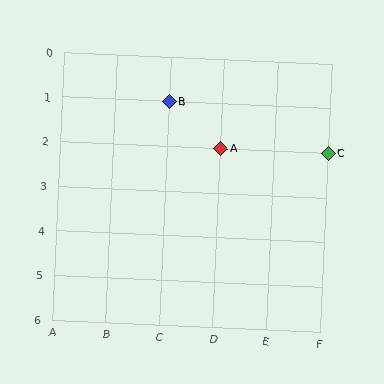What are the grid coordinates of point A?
Point A is at grid coordinates (D, 2).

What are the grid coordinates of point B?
Point B is at grid coordinates (C, 1).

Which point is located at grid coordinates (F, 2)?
Point C is at (F, 2).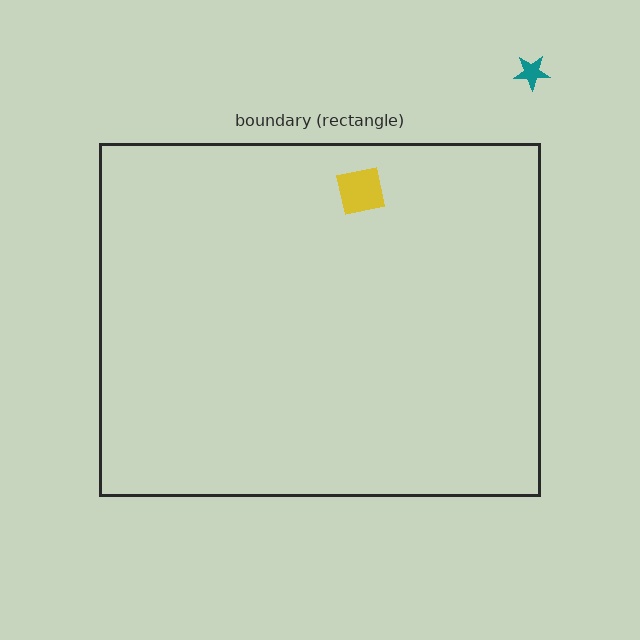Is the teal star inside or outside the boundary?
Outside.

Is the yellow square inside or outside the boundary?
Inside.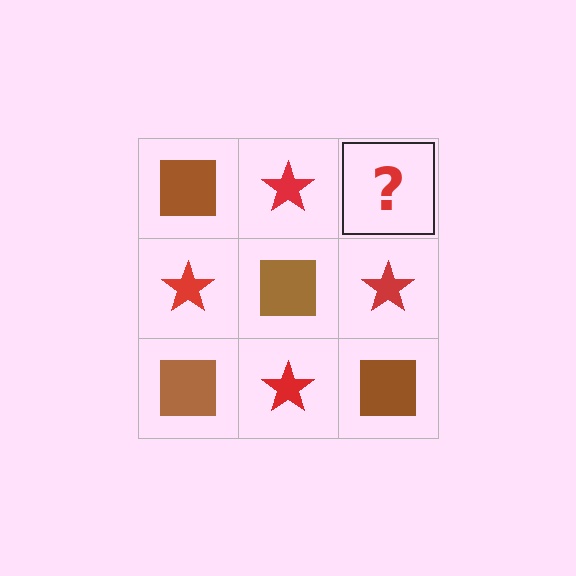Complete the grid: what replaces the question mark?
The question mark should be replaced with a brown square.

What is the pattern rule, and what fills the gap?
The rule is that it alternates brown square and red star in a checkerboard pattern. The gap should be filled with a brown square.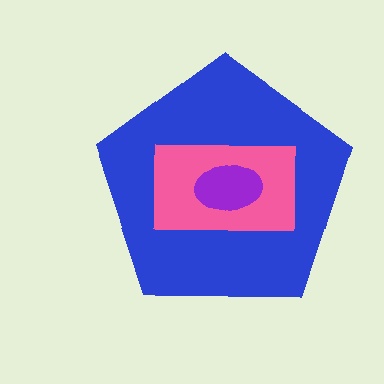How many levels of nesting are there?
3.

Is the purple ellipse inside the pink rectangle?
Yes.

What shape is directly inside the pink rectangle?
The purple ellipse.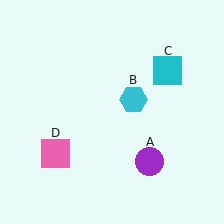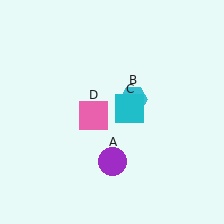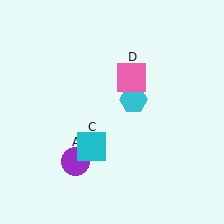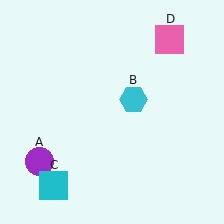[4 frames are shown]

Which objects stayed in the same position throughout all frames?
Cyan hexagon (object B) remained stationary.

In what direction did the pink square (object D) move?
The pink square (object D) moved up and to the right.